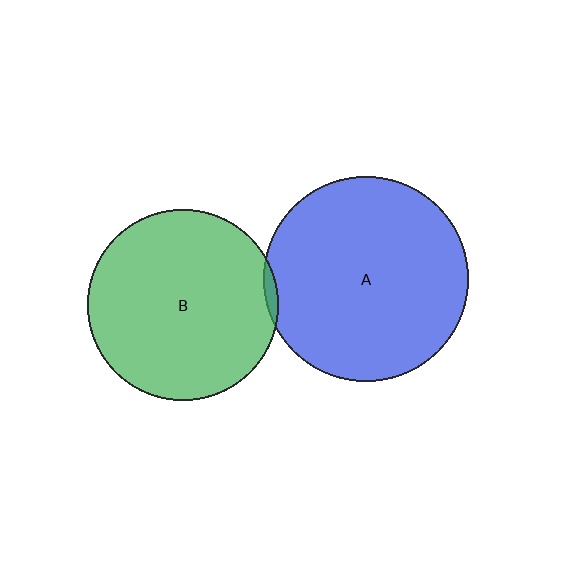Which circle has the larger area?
Circle A (blue).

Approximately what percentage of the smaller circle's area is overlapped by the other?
Approximately 5%.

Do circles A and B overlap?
Yes.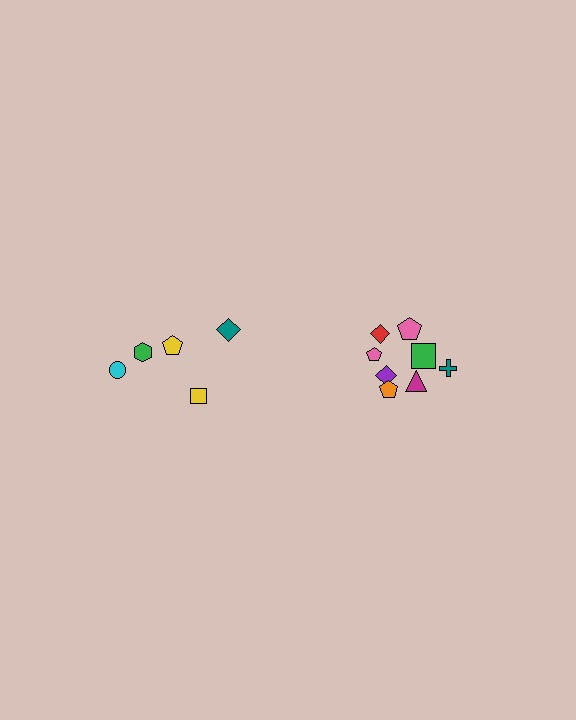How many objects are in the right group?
There are 8 objects.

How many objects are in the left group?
There are 5 objects.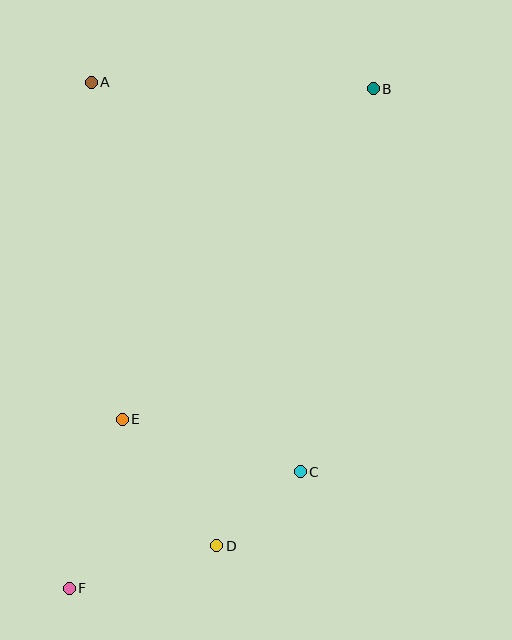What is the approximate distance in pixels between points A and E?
The distance between A and E is approximately 339 pixels.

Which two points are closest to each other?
Points C and D are closest to each other.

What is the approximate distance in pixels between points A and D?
The distance between A and D is approximately 480 pixels.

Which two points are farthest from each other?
Points B and F are farthest from each other.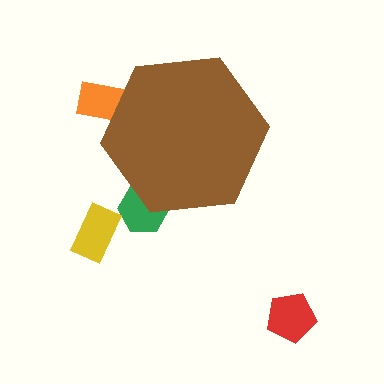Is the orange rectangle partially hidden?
Yes, the orange rectangle is partially hidden behind the brown hexagon.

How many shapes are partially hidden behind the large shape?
2 shapes are partially hidden.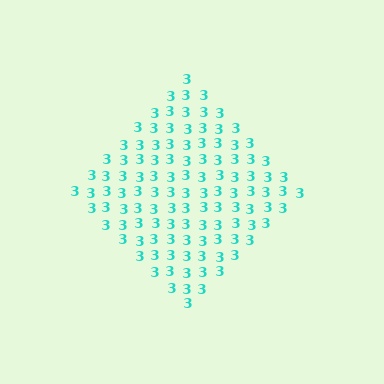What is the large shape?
The large shape is a diamond.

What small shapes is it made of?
It is made of small digit 3's.